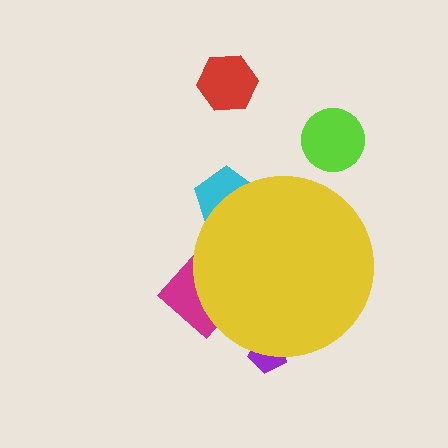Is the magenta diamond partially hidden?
Yes, the magenta diamond is partially hidden behind the yellow circle.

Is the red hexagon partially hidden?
No, the red hexagon is fully visible.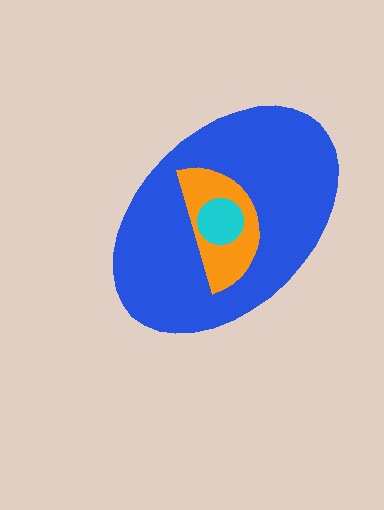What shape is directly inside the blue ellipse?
The orange semicircle.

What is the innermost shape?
The cyan circle.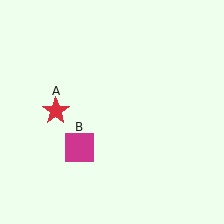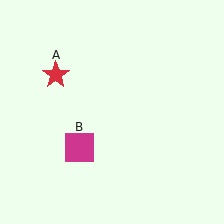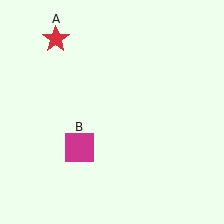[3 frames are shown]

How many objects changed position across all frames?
1 object changed position: red star (object A).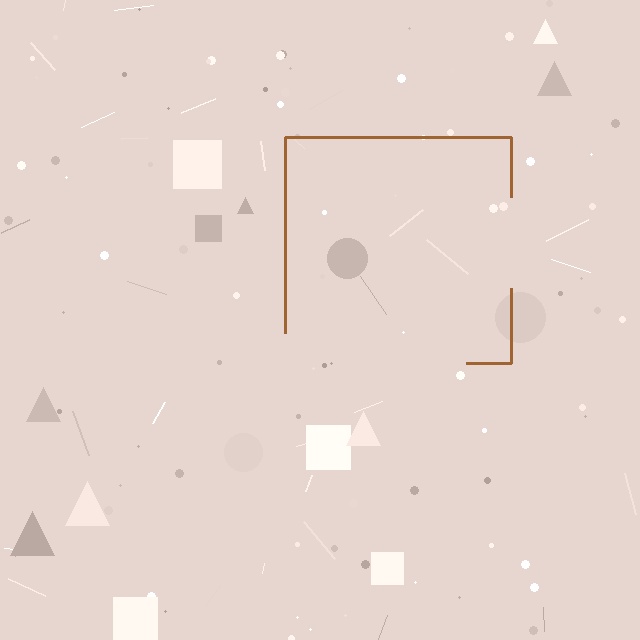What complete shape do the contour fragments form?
The contour fragments form a square.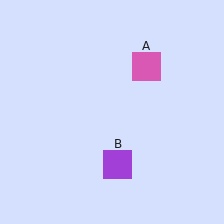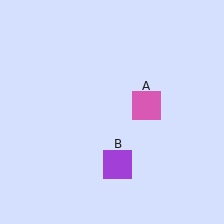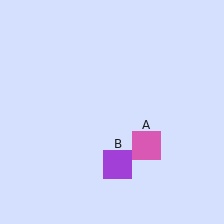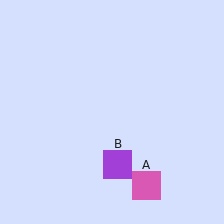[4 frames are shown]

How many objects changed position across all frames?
1 object changed position: pink square (object A).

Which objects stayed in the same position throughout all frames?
Purple square (object B) remained stationary.